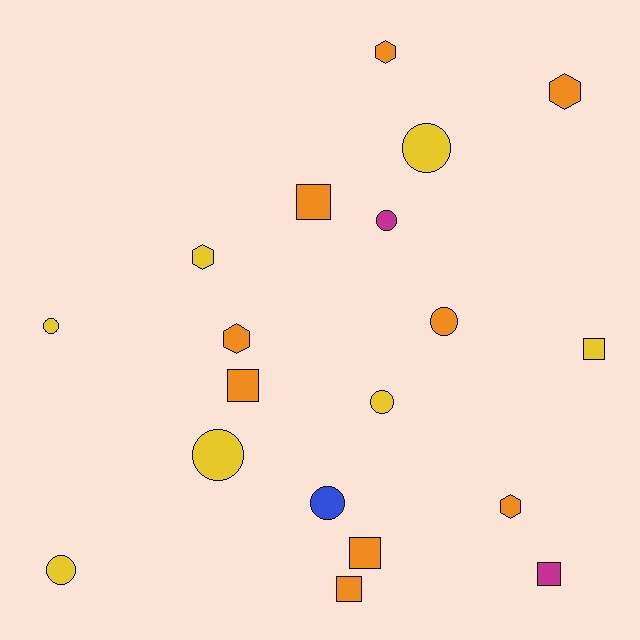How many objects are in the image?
There are 19 objects.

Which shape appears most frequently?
Circle, with 8 objects.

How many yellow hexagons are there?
There is 1 yellow hexagon.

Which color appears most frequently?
Orange, with 9 objects.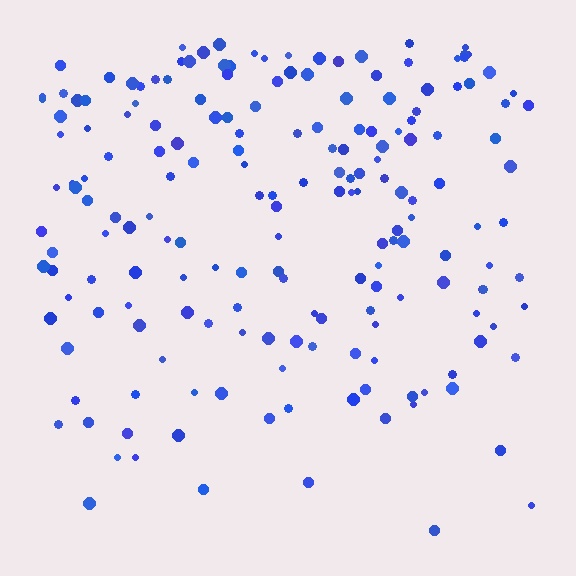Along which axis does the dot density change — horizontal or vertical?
Vertical.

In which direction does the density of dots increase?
From bottom to top, with the top side densest.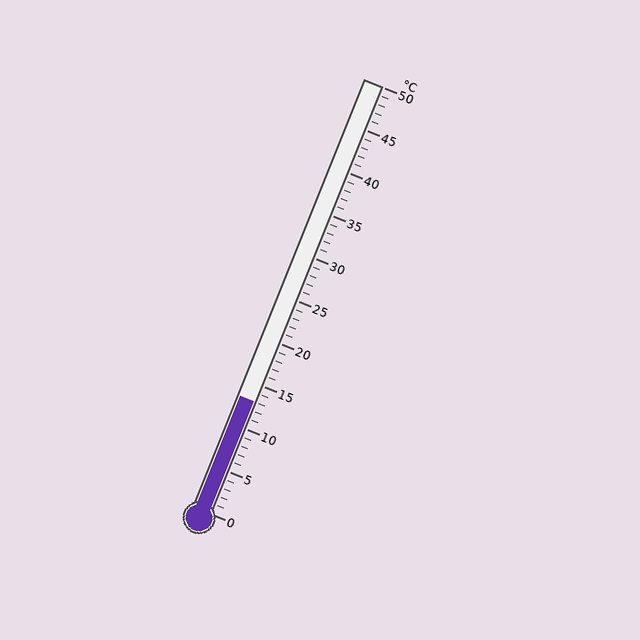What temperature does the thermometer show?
The thermometer shows approximately 13°C.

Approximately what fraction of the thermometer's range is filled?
The thermometer is filled to approximately 25% of its range.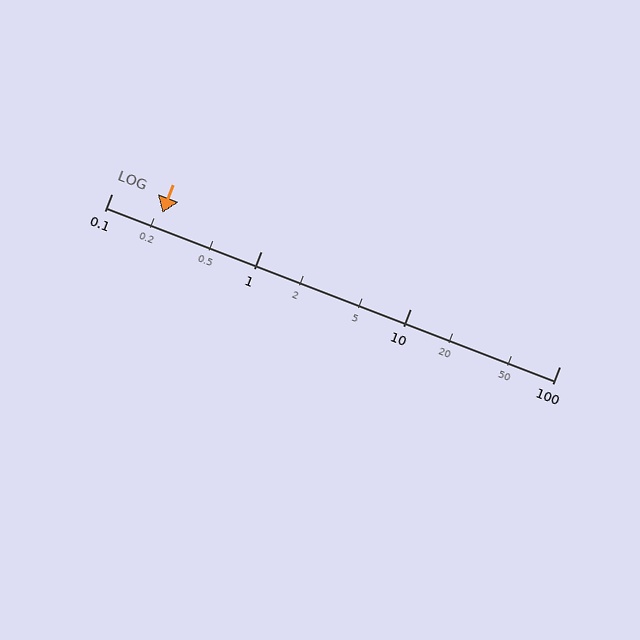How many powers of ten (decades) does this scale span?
The scale spans 3 decades, from 0.1 to 100.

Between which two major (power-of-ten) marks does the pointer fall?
The pointer is between 0.1 and 1.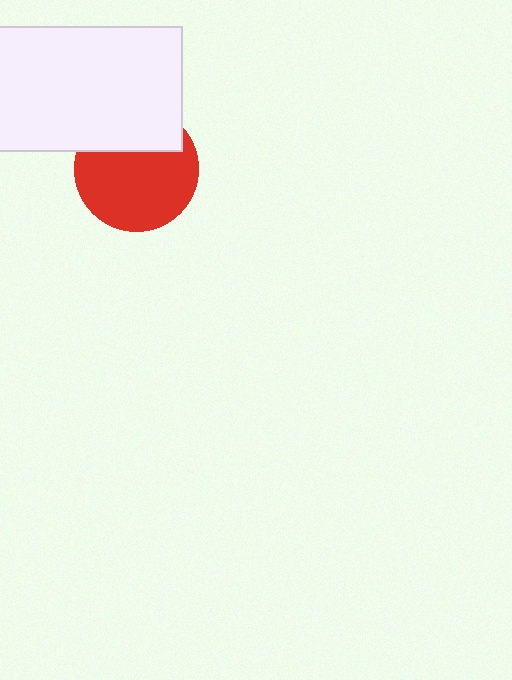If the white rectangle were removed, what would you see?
You would see the complete red circle.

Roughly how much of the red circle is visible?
Most of it is visible (roughly 69%).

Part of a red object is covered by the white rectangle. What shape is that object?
It is a circle.